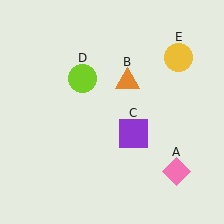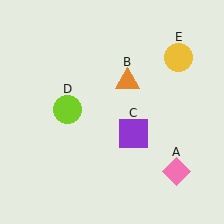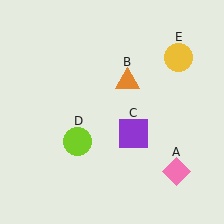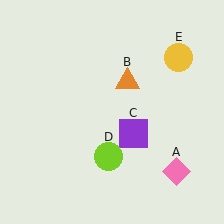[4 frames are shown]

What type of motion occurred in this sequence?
The lime circle (object D) rotated counterclockwise around the center of the scene.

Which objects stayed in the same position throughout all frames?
Pink diamond (object A) and orange triangle (object B) and purple square (object C) and yellow circle (object E) remained stationary.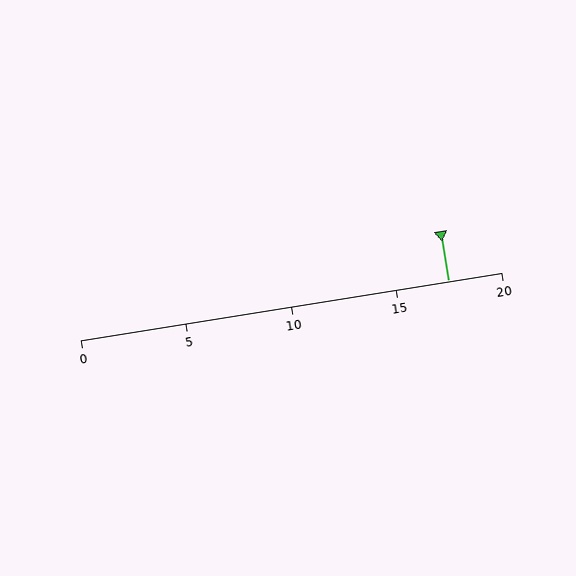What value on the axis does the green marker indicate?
The marker indicates approximately 17.5.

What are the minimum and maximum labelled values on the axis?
The axis runs from 0 to 20.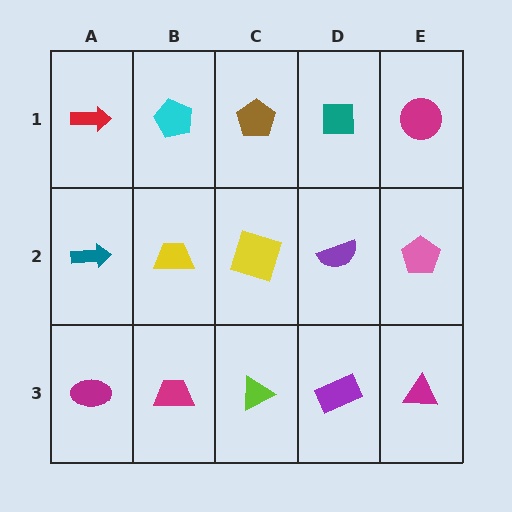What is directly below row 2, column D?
A purple rectangle.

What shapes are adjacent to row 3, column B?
A yellow trapezoid (row 2, column B), a magenta ellipse (row 3, column A), a lime triangle (row 3, column C).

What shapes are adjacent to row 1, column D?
A purple semicircle (row 2, column D), a brown pentagon (row 1, column C), a magenta circle (row 1, column E).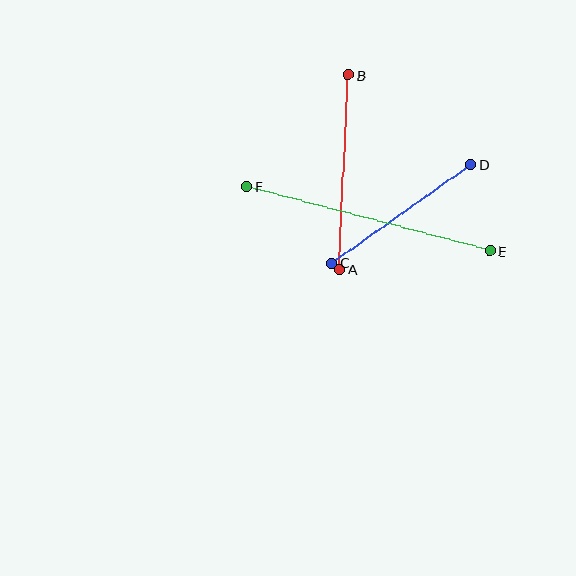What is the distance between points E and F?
The distance is approximately 251 pixels.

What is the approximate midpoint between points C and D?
The midpoint is at approximately (401, 214) pixels.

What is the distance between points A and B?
The distance is approximately 194 pixels.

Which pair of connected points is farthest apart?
Points E and F are farthest apart.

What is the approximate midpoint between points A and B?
The midpoint is at approximately (344, 172) pixels.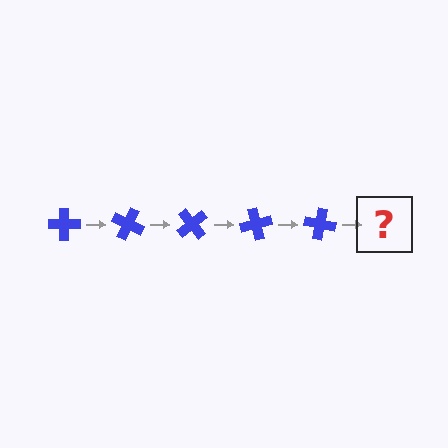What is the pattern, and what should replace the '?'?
The pattern is that the cross rotates 25 degrees each step. The '?' should be a blue cross rotated 125 degrees.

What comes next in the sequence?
The next element should be a blue cross rotated 125 degrees.